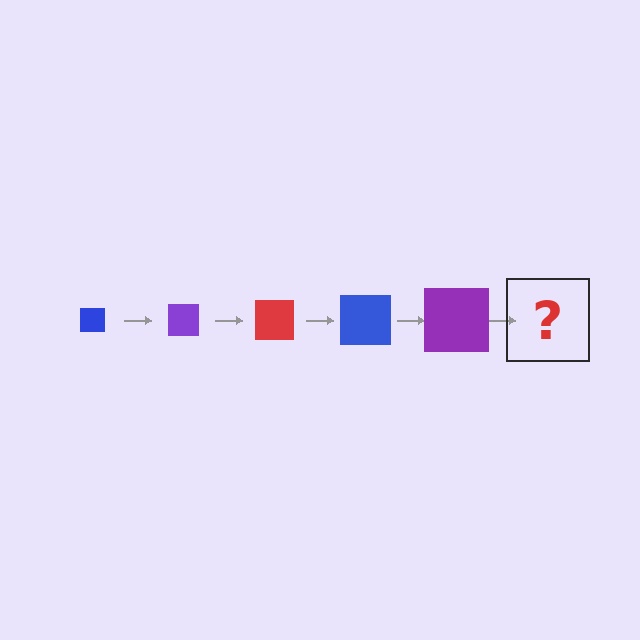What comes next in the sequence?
The next element should be a red square, larger than the previous one.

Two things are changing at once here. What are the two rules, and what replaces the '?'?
The two rules are that the square grows larger each step and the color cycles through blue, purple, and red. The '?' should be a red square, larger than the previous one.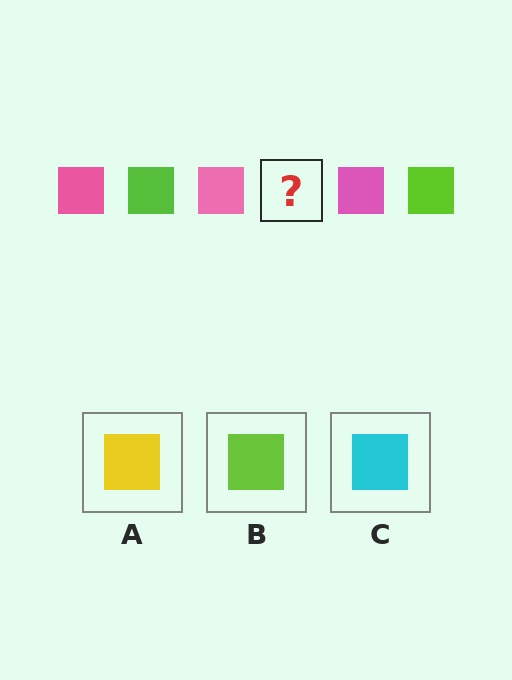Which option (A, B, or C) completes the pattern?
B.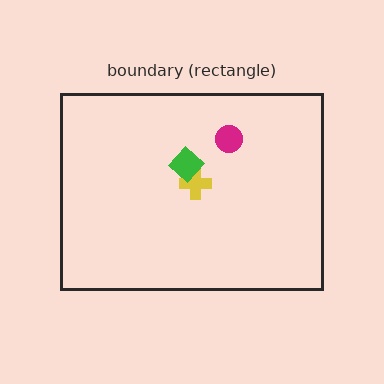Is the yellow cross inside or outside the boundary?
Inside.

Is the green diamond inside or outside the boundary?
Inside.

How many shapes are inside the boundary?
3 inside, 0 outside.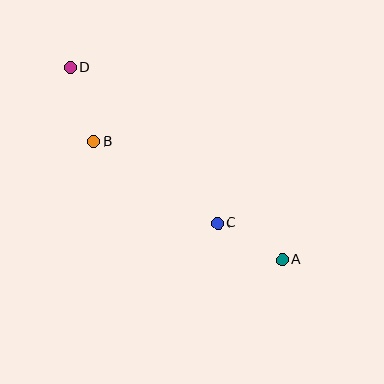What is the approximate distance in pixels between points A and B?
The distance between A and B is approximately 222 pixels.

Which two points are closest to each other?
Points A and C are closest to each other.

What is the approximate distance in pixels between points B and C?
The distance between B and C is approximately 148 pixels.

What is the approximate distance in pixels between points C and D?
The distance between C and D is approximately 214 pixels.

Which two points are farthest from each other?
Points A and D are farthest from each other.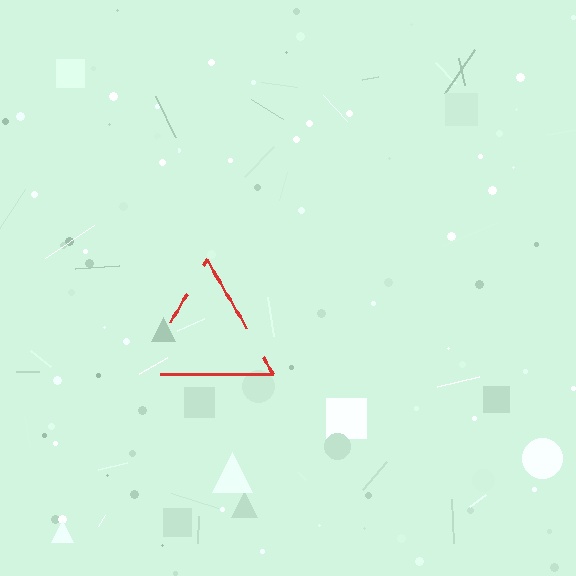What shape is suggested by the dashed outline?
The dashed outline suggests a triangle.